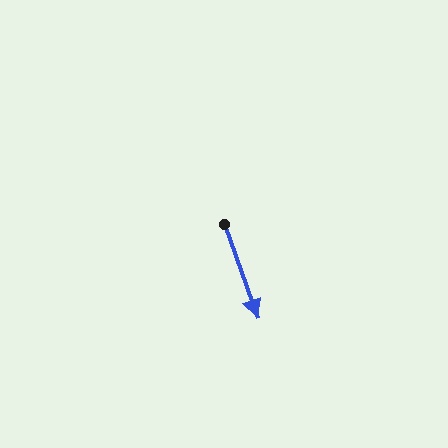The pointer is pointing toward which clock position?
Roughly 5 o'clock.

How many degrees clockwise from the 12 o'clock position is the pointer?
Approximately 160 degrees.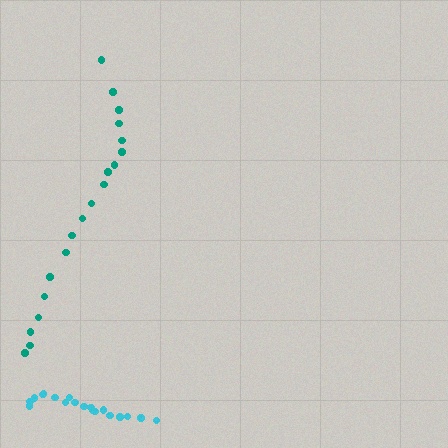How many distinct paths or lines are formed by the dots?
There are 2 distinct paths.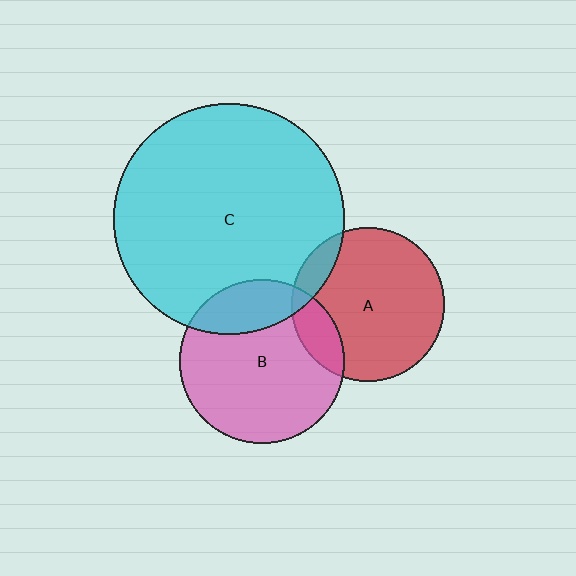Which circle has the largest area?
Circle C (cyan).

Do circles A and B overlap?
Yes.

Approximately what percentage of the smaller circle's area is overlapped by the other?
Approximately 15%.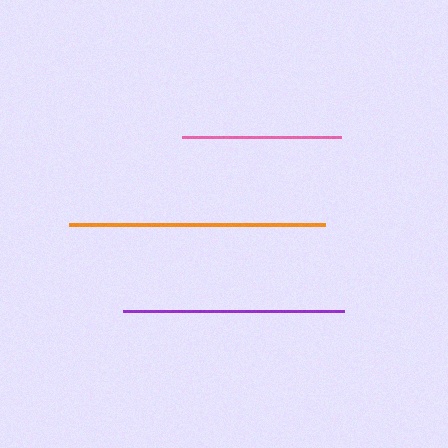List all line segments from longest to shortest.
From longest to shortest: orange, purple, pink.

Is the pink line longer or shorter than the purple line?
The purple line is longer than the pink line.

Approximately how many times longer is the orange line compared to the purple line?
The orange line is approximately 1.2 times the length of the purple line.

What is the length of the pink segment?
The pink segment is approximately 159 pixels long.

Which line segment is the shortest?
The pink line is the shortest at approximately 159 pixels.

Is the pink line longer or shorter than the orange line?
The orange line is longer than the pink line.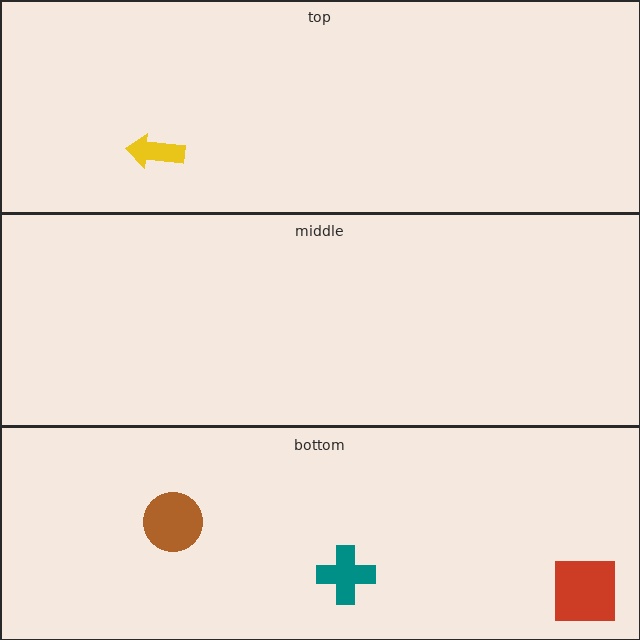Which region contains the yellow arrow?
The top region.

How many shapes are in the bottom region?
3.